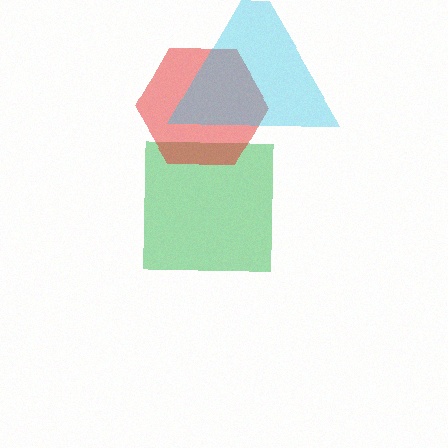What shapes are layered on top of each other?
The layered shapes are: a green square, a red hexagon, a cyan triangle.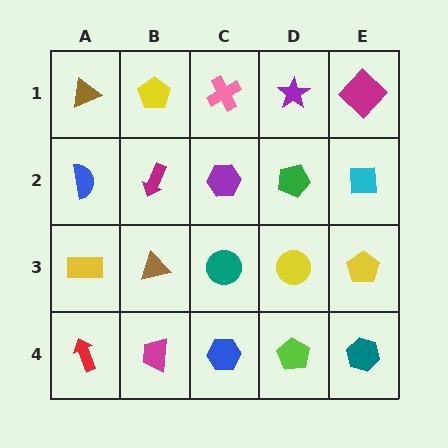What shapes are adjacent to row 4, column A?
A yellow rectangle (row 3, column A), a magenta trapezoid (row 4, column B).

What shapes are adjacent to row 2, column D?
A purple star (row 1, column D), a yellow circle (row 3, column D), a purple hexagon (row 2, column C), a cyan square (row 2, column E).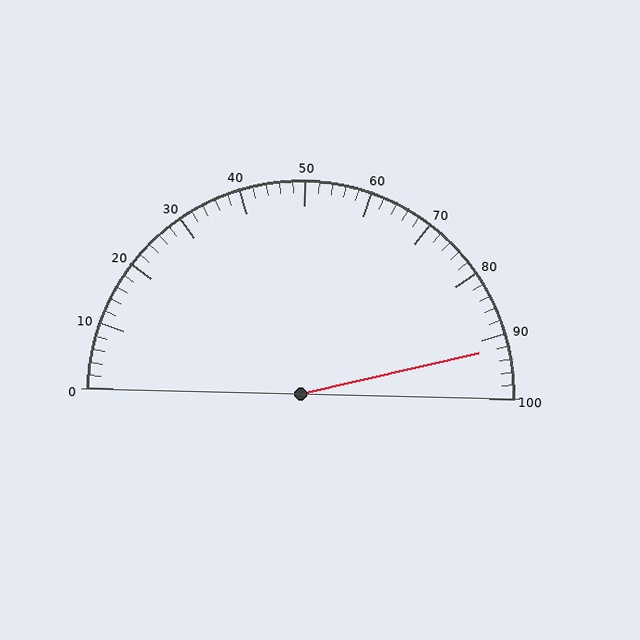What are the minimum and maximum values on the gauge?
The gauge ranges from 0 to 100.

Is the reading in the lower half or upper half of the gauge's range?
The reading is in the upper half of the range (0 to 100).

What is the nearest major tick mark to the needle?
The nearest major tick mark is 90.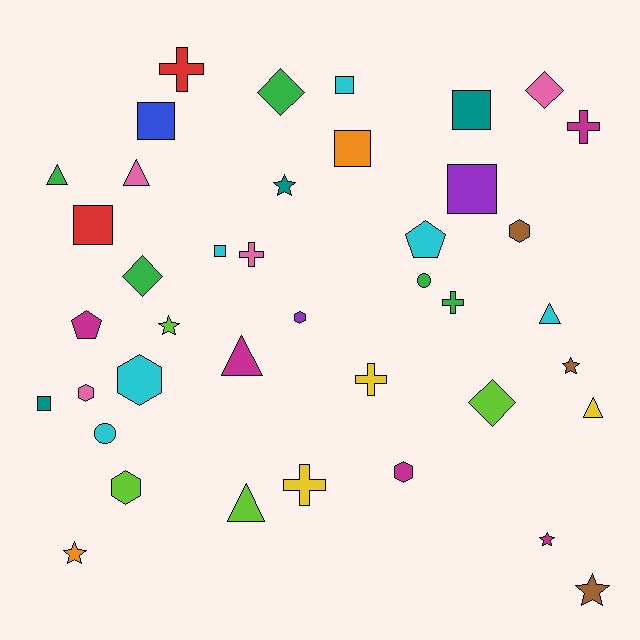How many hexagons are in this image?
There are 6 hexagons.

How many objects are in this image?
There are 40 objects.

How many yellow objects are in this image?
There are 3 yellow objects.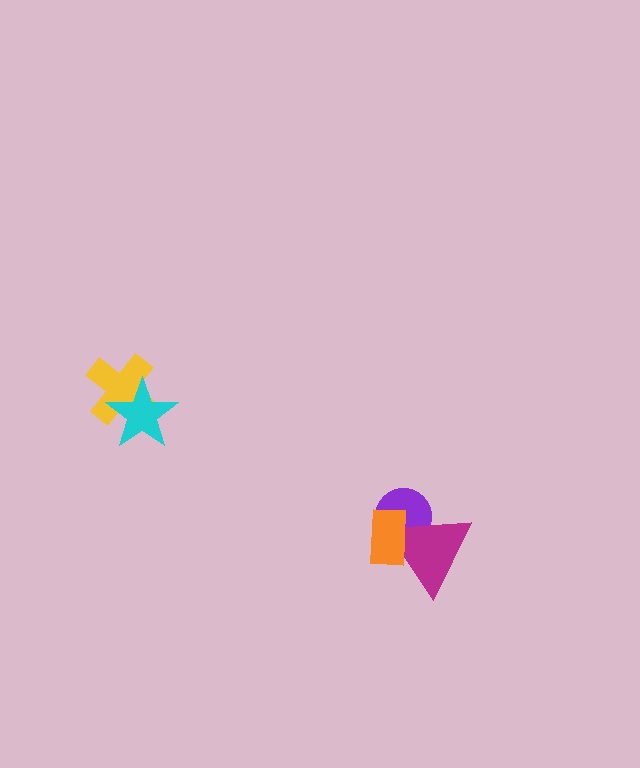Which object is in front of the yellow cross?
The cyan star is in front of the yellow cross.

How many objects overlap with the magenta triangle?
2 objects overlap with the magenta triangle.